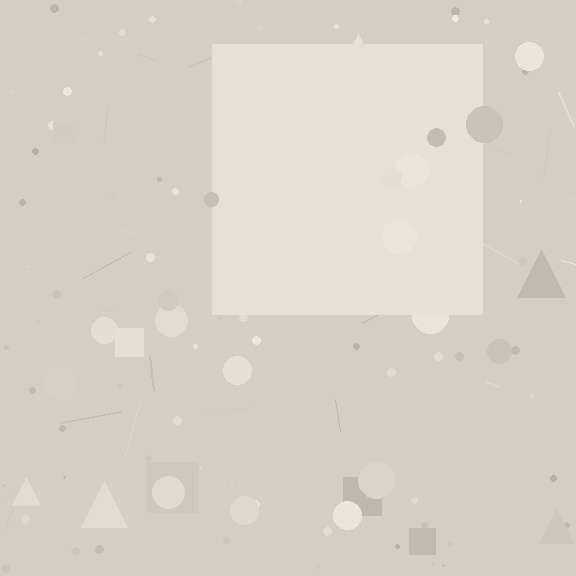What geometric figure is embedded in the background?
A square is embedded in the background.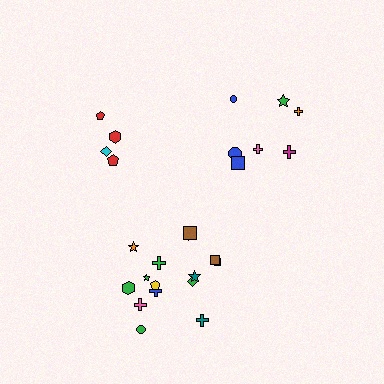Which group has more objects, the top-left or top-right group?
The top-right group.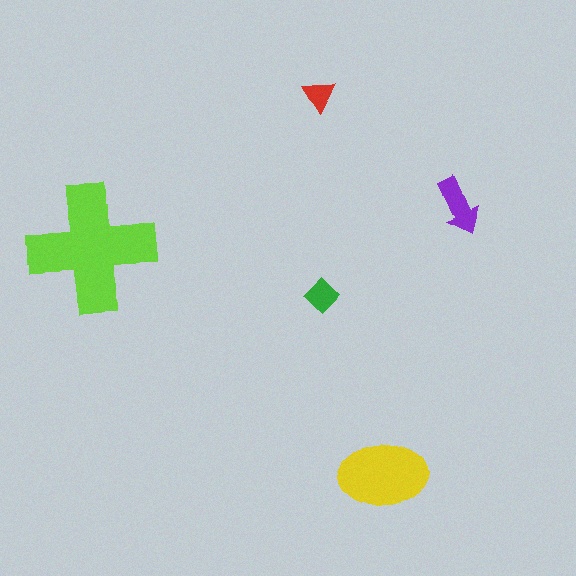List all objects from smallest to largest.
The red triangle, the green diamond, the purple arrow, the yellow ellipse, the lime cross.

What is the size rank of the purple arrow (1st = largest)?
3rd.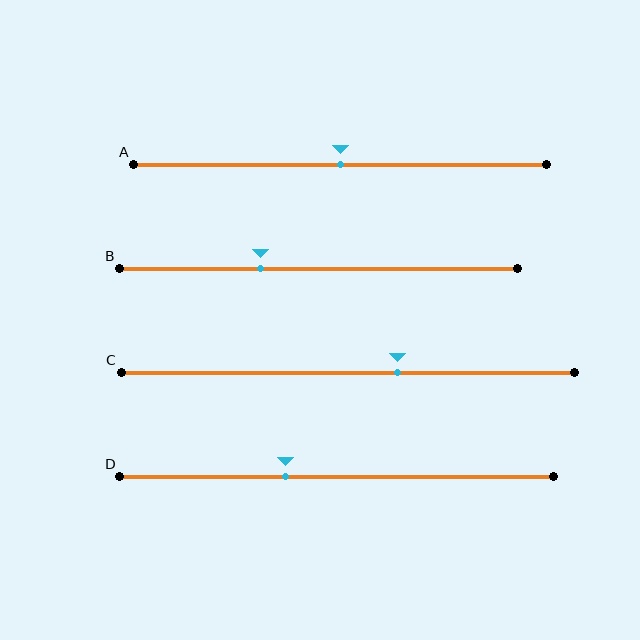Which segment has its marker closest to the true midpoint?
Segment A has its marker closest to the true midpoint.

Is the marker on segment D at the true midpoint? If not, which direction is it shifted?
No, the marker on segment D is shifted to the left by about 12% of the segment length.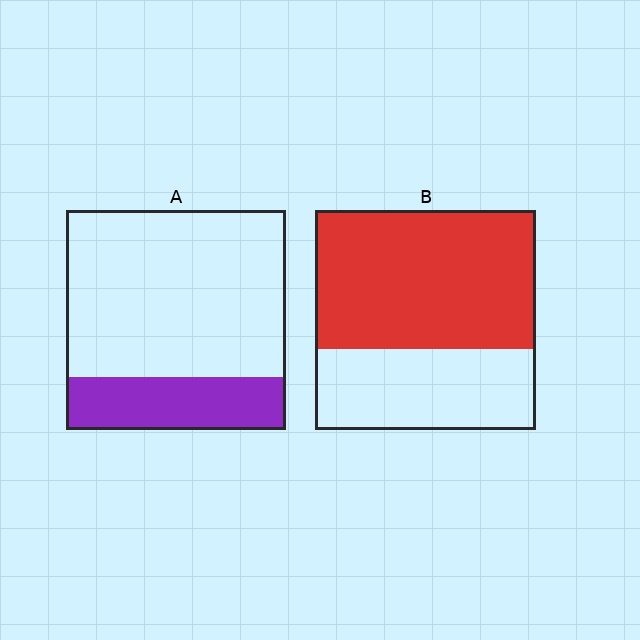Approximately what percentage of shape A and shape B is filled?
A is approximately 25% and B is approximately 65%.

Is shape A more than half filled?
No.